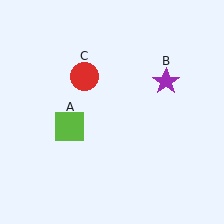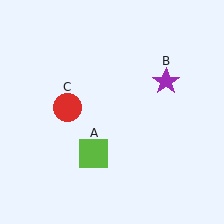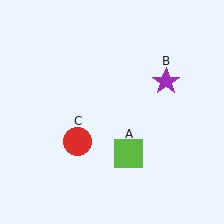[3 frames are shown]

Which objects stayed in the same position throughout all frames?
Purple star (object B) remained stationary.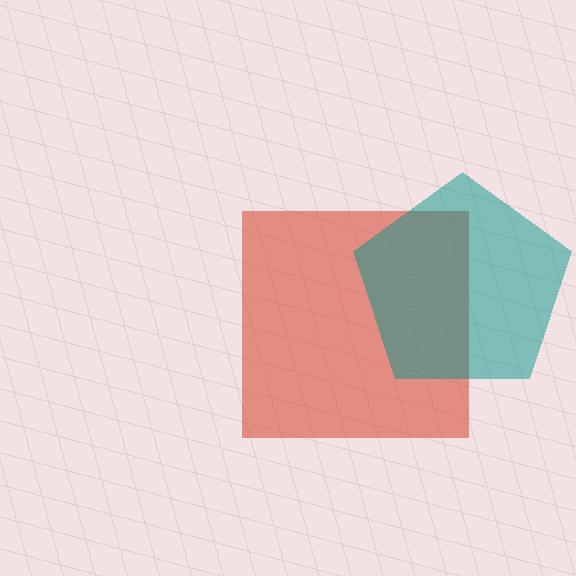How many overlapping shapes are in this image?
There are 2 overlapping shapes in the image.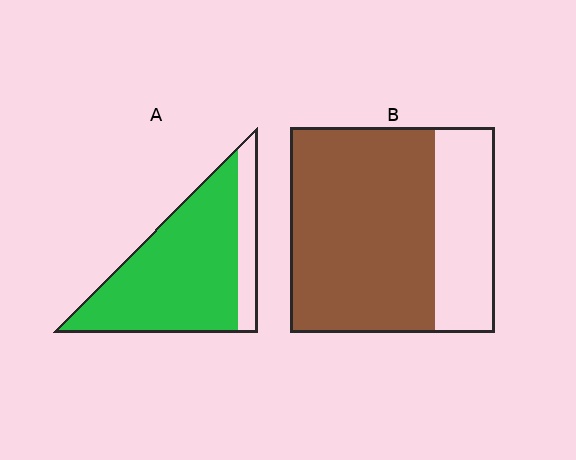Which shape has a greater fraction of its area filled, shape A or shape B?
Shape A.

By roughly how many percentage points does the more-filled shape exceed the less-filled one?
By roughly 10 percentage points (A over B).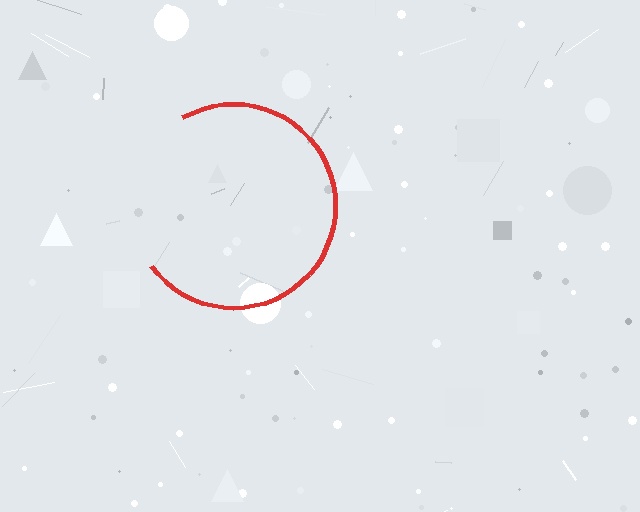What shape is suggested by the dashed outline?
The dashed outline suggests a circle.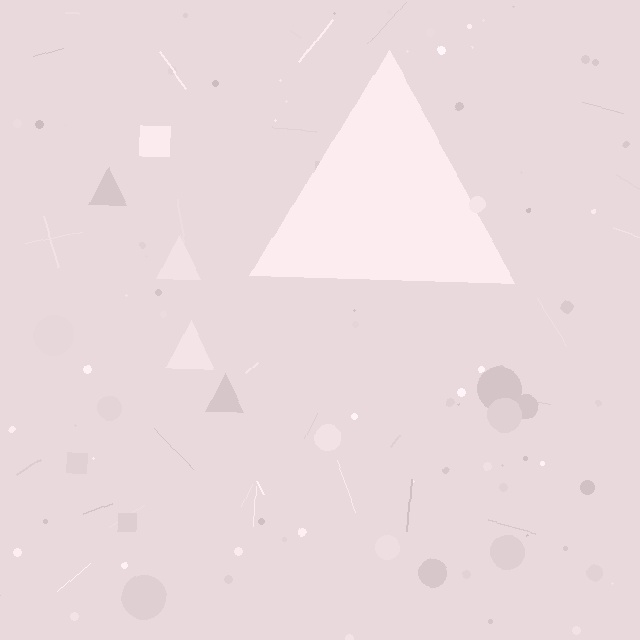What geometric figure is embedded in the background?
A triangle is embedded in the background.